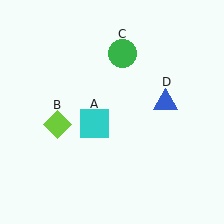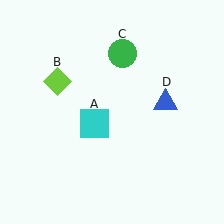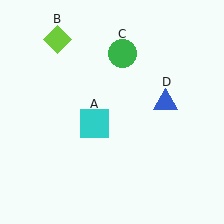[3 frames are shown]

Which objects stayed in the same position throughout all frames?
Cyan square (object A) and green circle (object C) and blue triangle (object D) remained stationary.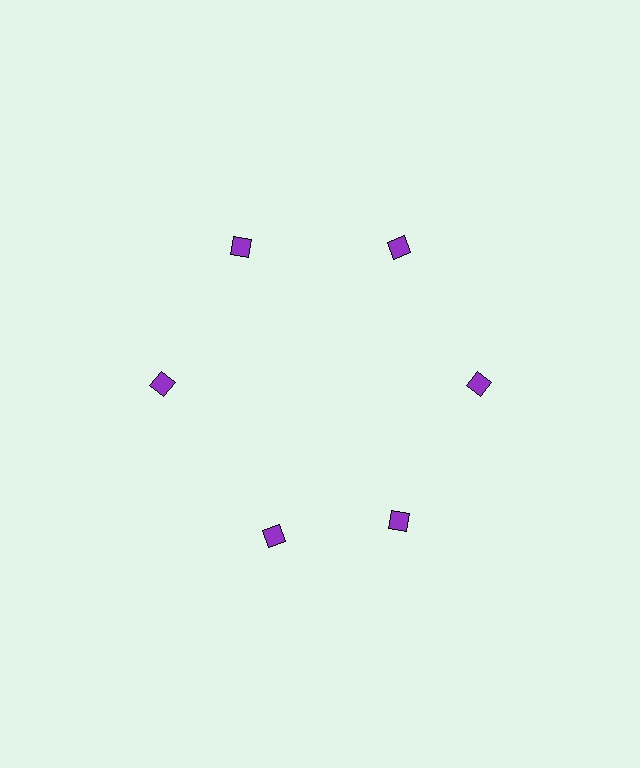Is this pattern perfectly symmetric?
No. The 6 purple diamonds are arranged in a ring, but one element near the 7 o'clock position is rotated out of alignment along the ring, breaking the 6-fold rotational symmetry.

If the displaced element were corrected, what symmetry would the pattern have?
It would have 6-fold rotational symmetry — the pattern would map onto itself every 60 degrees.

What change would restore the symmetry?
The symmetry would be restored by rotating it back into even spacing with its neighbors so that all 6 diamonds sit at equal angles and equal distance from the center.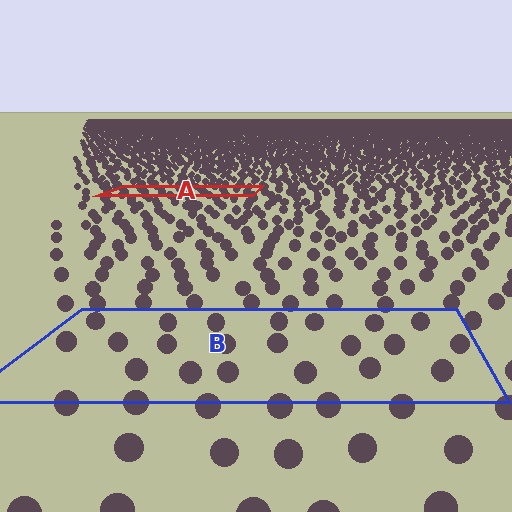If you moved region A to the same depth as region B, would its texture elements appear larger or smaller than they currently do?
They would appear larger. At a closer depth, the same texture elements are projected at a bigger on-screen size.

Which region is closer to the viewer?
Region B is closer. The texture elements there are larger and more spread out.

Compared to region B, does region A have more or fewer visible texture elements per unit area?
Region A has more texture elements per unit area — they are packed more densely because it is farther away.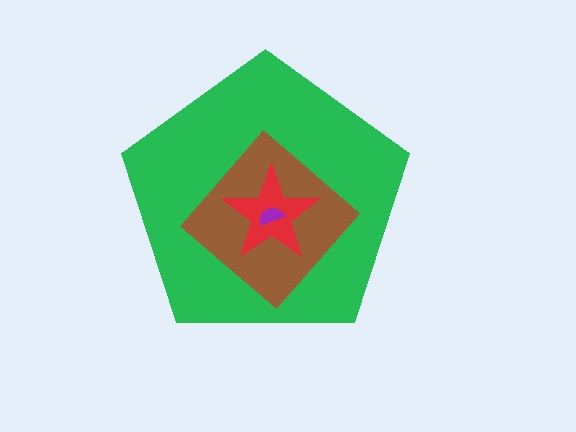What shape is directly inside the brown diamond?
The red star.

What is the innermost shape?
The purple semicircle.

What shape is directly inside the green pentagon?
The brown diamond.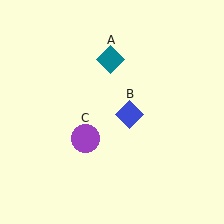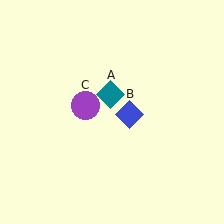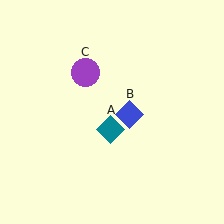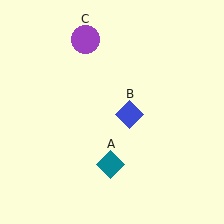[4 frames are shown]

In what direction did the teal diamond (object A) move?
The teal diamond (object A) moved down.